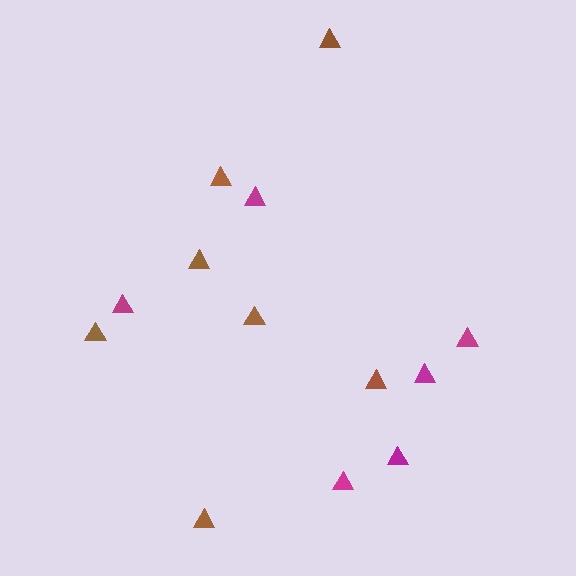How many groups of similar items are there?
There are 2 groups: one group of magenta triangles (6) and one group of brown triangles (7).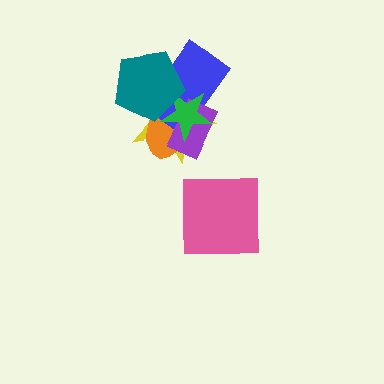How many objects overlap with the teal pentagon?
4 objects overlap with the teal pentagon.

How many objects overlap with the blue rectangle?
5 objects overlap with the blue rectangle.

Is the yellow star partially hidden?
Yes, it is partially covered by another shape.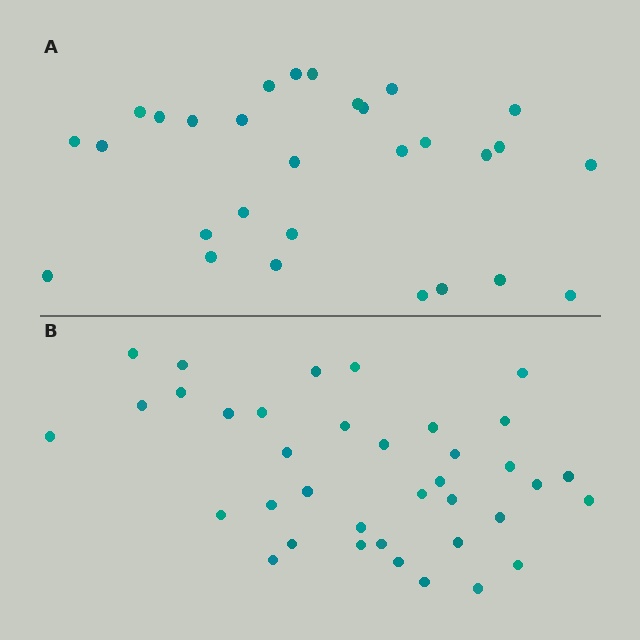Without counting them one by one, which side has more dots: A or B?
Region B (the bottom region) has more dots.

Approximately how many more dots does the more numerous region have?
Region B has roughly 8 or so more dots than region A.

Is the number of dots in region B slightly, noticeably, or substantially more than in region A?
Region B has noticeably more, but not dramatically so. The ratio is roughly 1.3 to 1.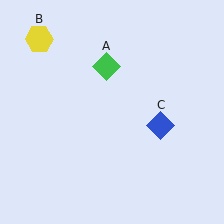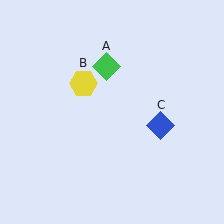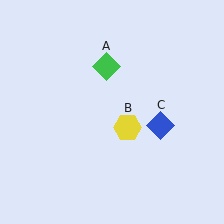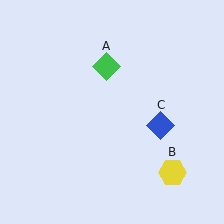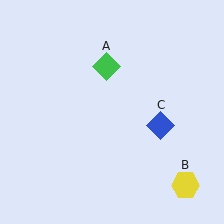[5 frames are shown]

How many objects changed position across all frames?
1 object changed position: yellow hexagon (object B).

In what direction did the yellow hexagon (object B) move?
The yellow hexagon (object B) moved down and to the right.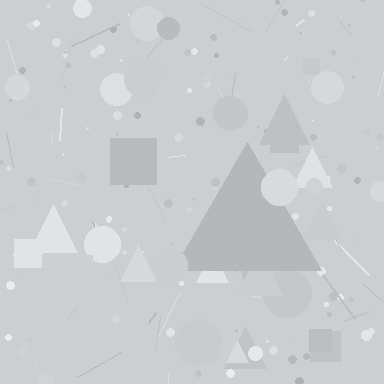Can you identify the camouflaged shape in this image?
The camouflaged shape is a triangle.